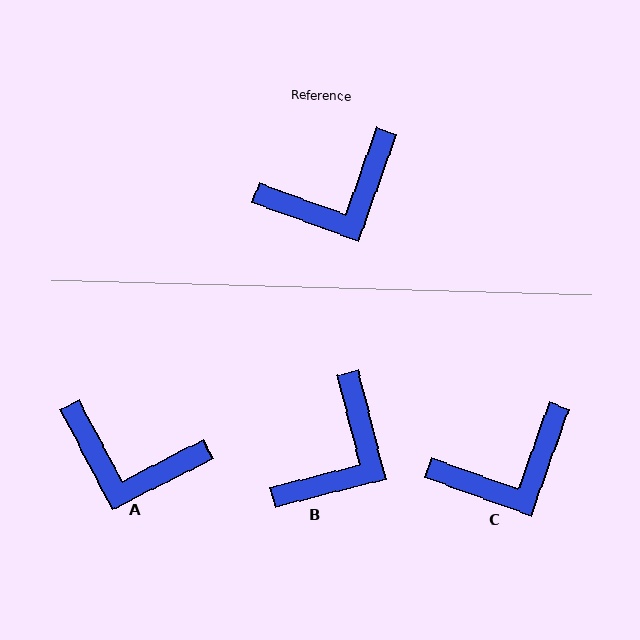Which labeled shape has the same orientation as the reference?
C.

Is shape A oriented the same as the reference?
No, it is off by about 43 degrees.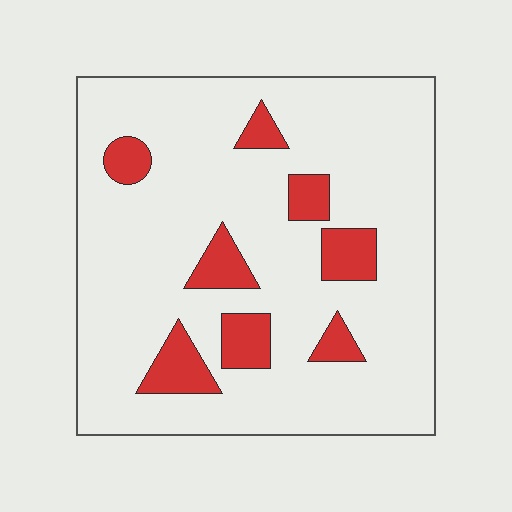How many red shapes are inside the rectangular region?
8.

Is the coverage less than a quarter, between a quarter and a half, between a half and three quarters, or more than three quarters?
Less than a quarter.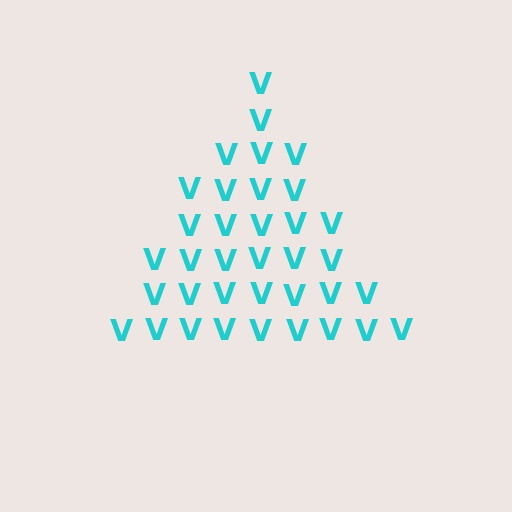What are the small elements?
The small elements are letter V's.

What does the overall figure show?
The overall figure shows a triangle.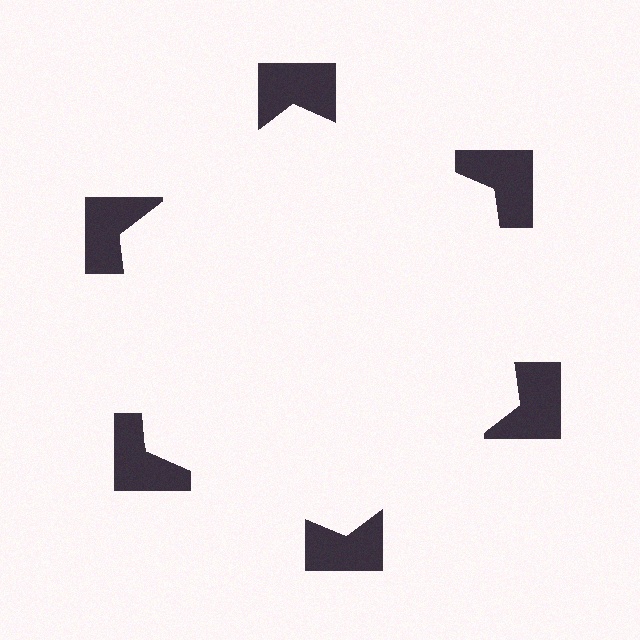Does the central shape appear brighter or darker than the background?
It typically appears slightly brighter than the background, even though no actual brightness change is drawn.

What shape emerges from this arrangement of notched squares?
An illusory hexagon — its edges are inferred from the aligned wedge cuts in the notched squares, not physically drawn.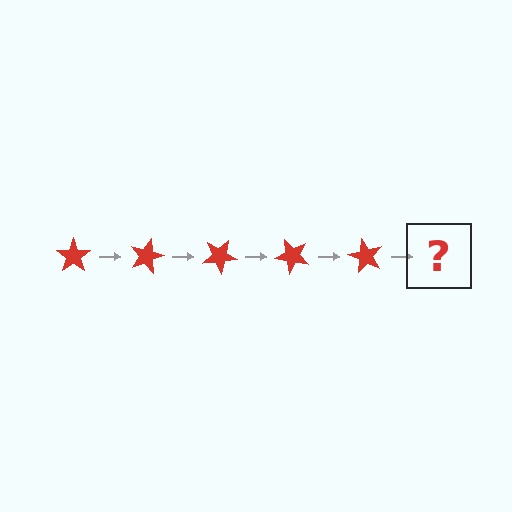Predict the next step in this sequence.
The next step is a red star rotated 75 degrees.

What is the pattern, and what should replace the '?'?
The pattern is that the star rotates 15 degrees each step. The '?' should be a red star rotated 75 degrees.